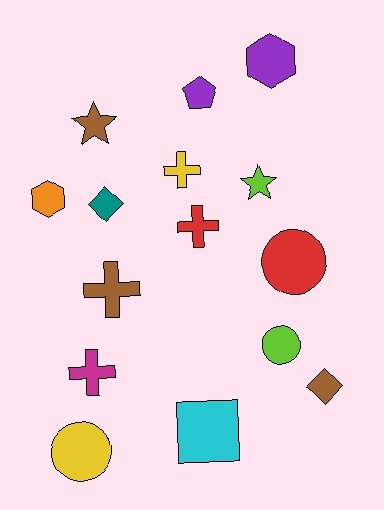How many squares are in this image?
There is 1 square.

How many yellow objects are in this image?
There are 2 yellow objects.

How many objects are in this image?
There are 15 objects.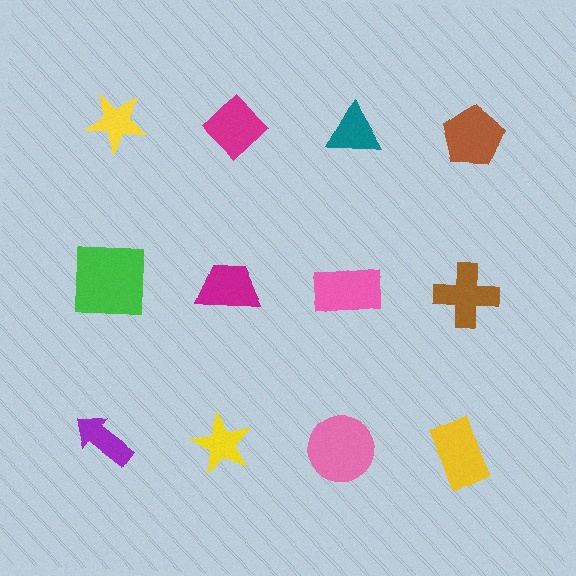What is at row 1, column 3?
A teal triangle.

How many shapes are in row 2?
4 shapes.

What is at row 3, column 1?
A purple arrow.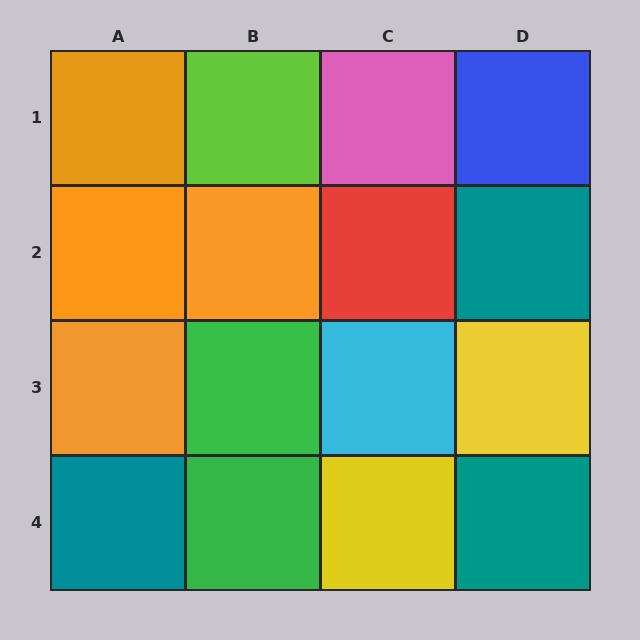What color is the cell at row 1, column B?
Lime.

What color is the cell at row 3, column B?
Green.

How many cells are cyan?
1 cell is cyan.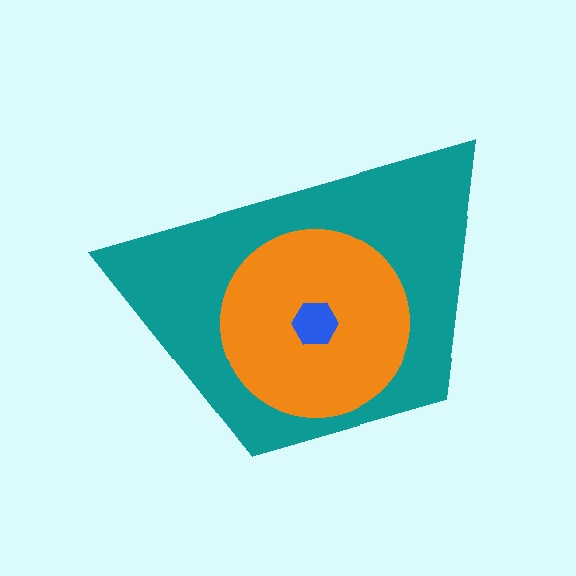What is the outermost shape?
The teal trapezoid.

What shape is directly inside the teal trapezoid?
The orange circle.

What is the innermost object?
The blue hexagon.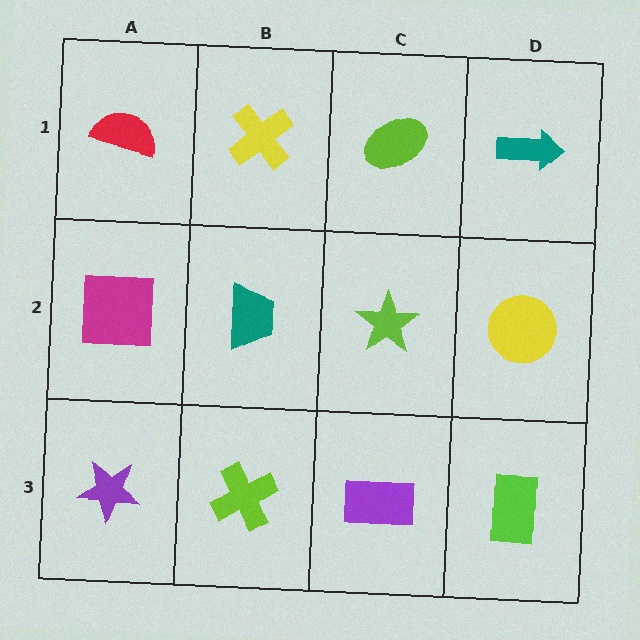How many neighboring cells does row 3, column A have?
2.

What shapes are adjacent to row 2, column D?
A teal arrow (row 1, column D), a lime rectangle (row 3, column D), a lime star (row 2, column C).